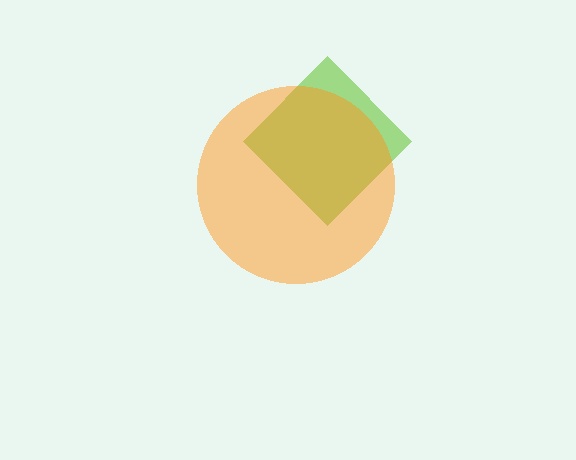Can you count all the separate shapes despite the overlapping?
Yes, there are 2 separate shapes.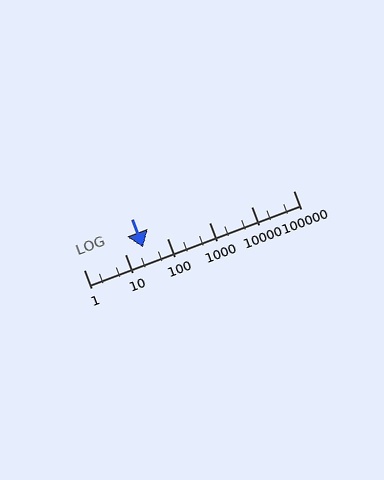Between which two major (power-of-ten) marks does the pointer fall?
The pointer is between 10 and 100.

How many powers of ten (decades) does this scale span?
The scale spans 5 decades, from 1 to 100000.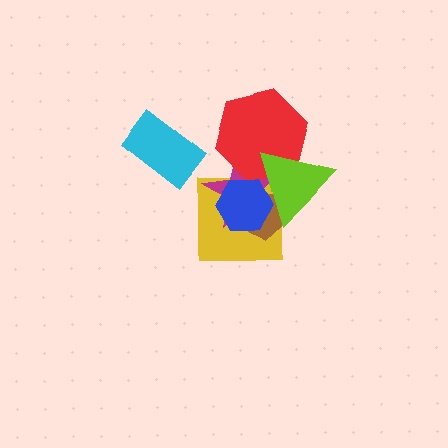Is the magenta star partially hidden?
Yes, it is partially covered by another shape.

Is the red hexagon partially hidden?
Yes, it is partially covered by another shape.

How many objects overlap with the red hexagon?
2 objects overlap with the red hexagon.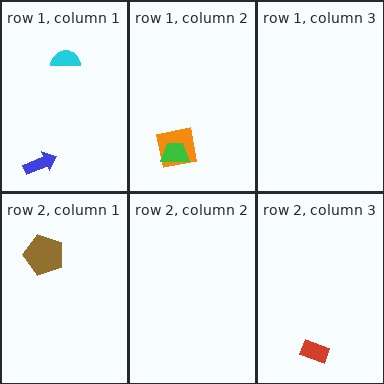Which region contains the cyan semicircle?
The row 1, column 1 region.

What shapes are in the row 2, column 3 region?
The red rectangle.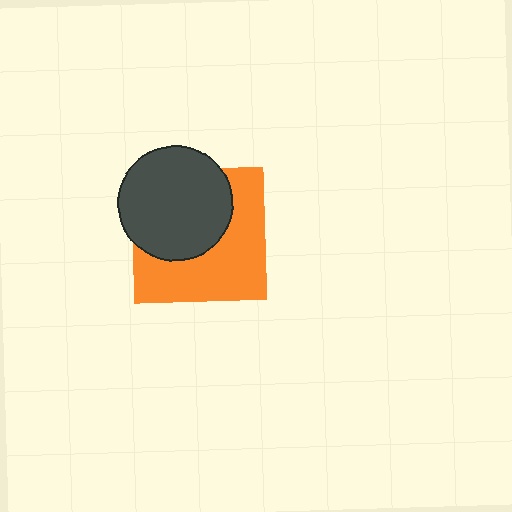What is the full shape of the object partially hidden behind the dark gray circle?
The partially hidden object is an orange square.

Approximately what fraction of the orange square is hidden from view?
Roughly 47% of the orange square is hidden behind the dark gray circle.